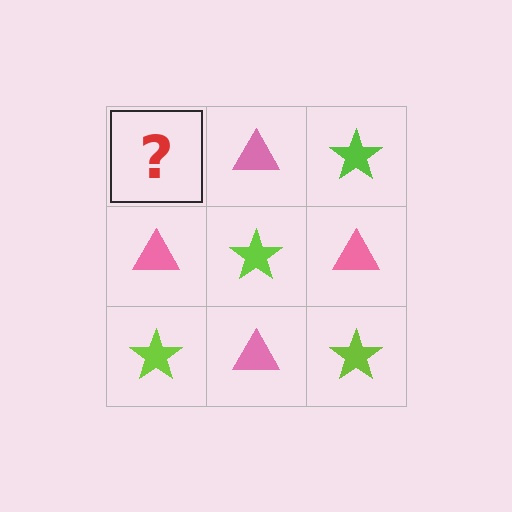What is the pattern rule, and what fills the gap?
The rule is that it alternates lime star and pink triangle in a checkerboard pattern. The gap should be filled with a lime star.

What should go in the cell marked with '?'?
The missing cell should contain a lime star.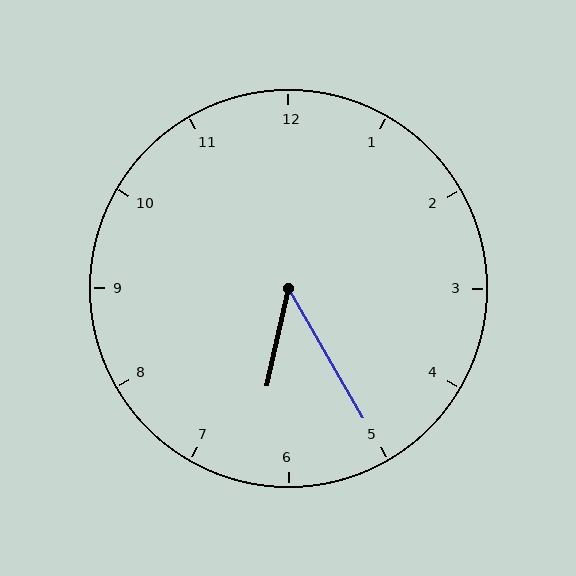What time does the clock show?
6:25.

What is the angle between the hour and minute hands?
Approximately 42 degrees.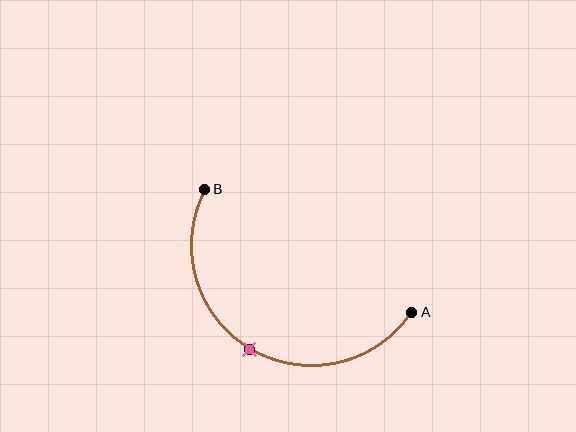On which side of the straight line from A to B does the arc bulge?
The arc bulges below the straight line connecting A and B.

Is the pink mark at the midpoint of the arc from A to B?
Yes. The pink mark lies on the arc at equal arc-length from both A and B — it is the arc midpoint.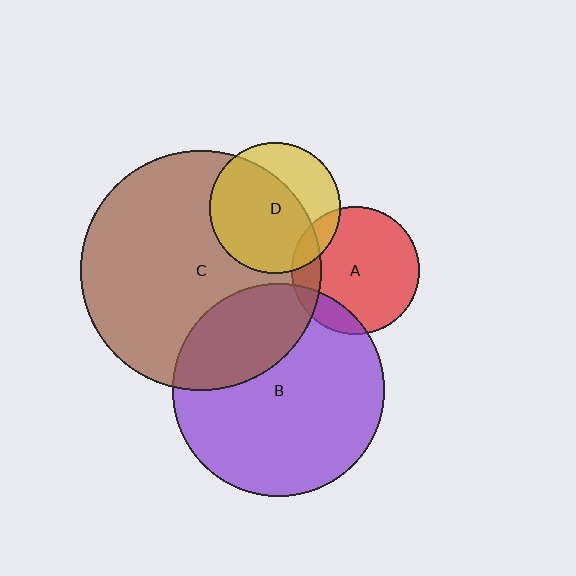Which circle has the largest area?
Circle C (brown).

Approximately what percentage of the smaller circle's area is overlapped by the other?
Approximately 15%.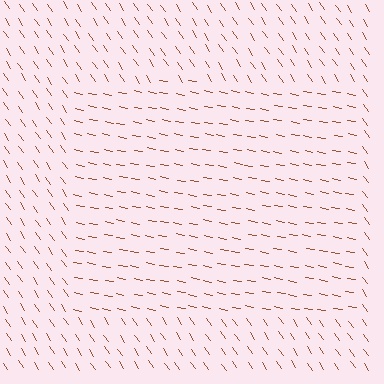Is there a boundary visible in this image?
Yes, there is a texture boundary formed by a change in line orientation.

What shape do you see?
I see a rectangle.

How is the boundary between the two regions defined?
The boundary is defined purely by a change in line orientation (approximately 45 degrees difference). All lines are the same color and thickness.